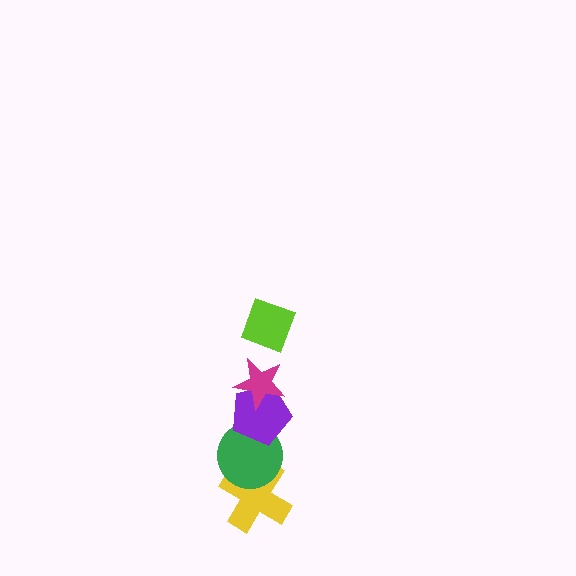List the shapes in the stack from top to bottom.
From top to bottom: the lime diamond, the magenta star, the purple pentagon, the green circle, the yellow cross.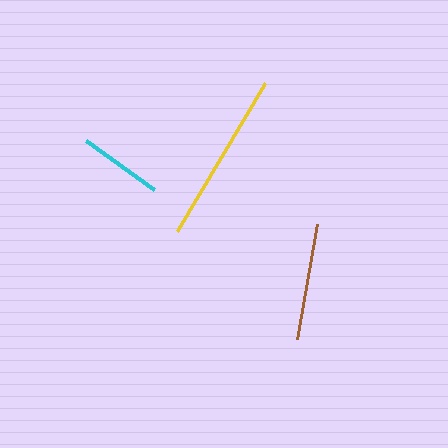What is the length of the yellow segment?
The yellow segment is approximately 172 pixels long.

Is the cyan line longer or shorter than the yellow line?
The yellow line is longer than the cyan line.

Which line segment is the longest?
The yellow line is the longest at approximately 172 pixels.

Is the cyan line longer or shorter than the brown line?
The brown line is longer than the cyan line.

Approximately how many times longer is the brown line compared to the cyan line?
The brown line is approximately 1.4 times the length of the cyan line.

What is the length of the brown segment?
The brown segment is approximately 117 pixels long.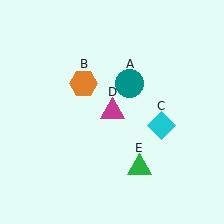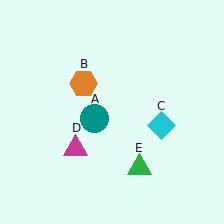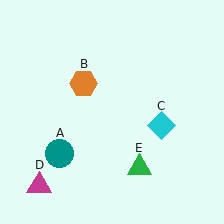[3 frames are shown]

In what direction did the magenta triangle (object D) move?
The magenta triangle (object D) moved down and to the left.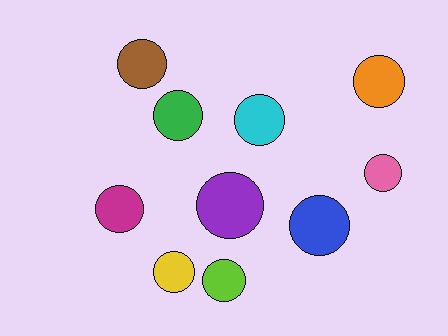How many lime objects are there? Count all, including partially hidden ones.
There is 1 lime object.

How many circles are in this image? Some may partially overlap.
There are 10 circles.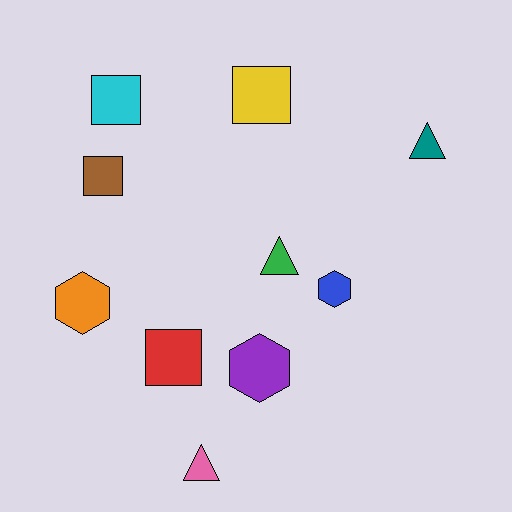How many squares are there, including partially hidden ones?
There are 4 squares.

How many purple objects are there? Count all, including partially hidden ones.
There is 1 purple object.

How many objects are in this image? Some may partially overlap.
There are 10 objects.